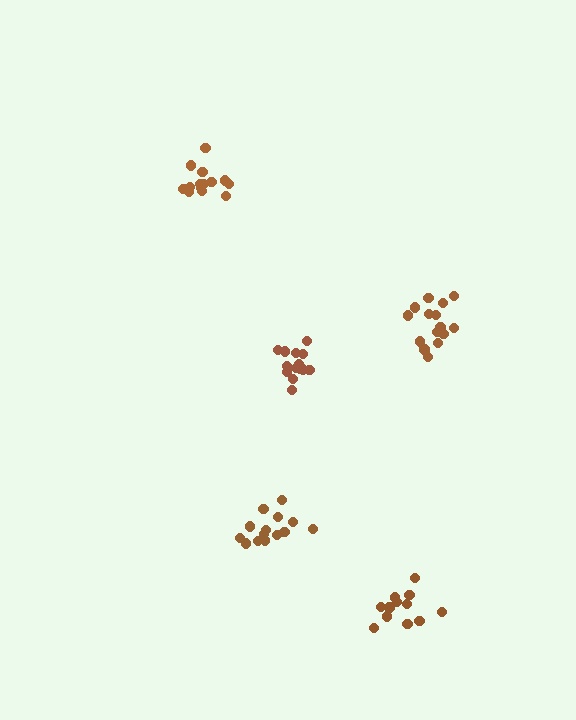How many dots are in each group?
Group 1: 15 dots, Group 2: 14 dots, Group 3: 15 dots, Group 4: 12 dots, Group 5: 14 dots (70 total).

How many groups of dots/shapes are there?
There are 5 groups.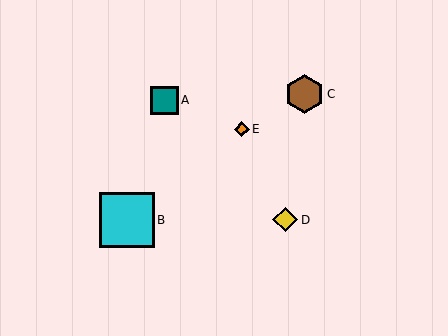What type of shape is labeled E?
Shape E is an orange diamond.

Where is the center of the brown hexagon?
The center of the brown hexagon is at (304, 94).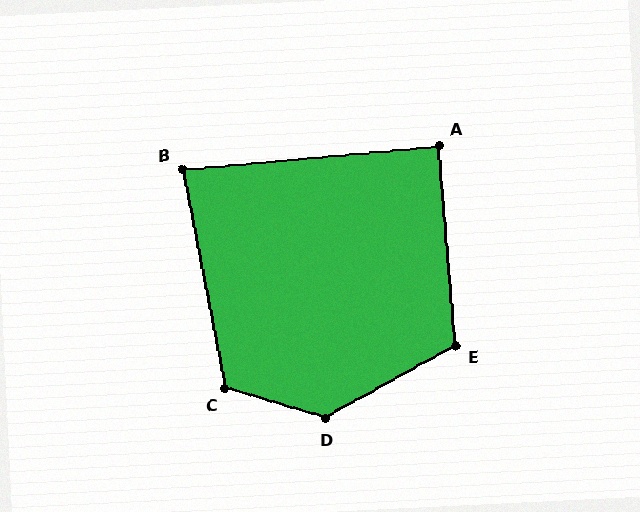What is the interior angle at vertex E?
Approximately 114 degrees (obtuse).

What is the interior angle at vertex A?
Approximately 89 degrees (approximately right).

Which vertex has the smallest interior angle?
B, at approximately 84 degrees.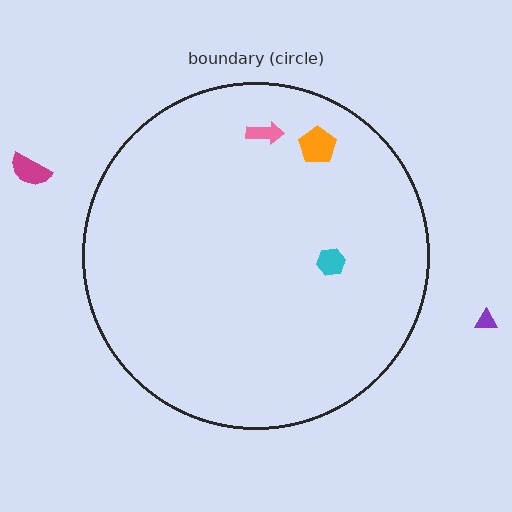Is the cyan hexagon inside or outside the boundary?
Inside.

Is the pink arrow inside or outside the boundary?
Inside.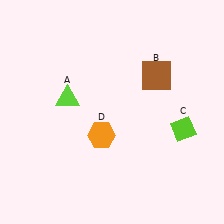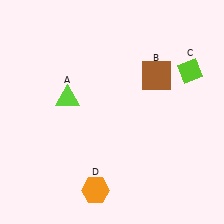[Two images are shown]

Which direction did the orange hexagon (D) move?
The orange hexagon (D) moved down.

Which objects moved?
The objects that moved are: the lime diamond (C), the orange hexagon (D).